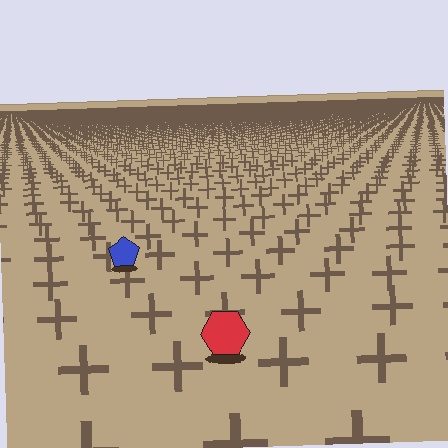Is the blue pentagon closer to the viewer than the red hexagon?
No. The red hexagon is closer — you can tell from the texture gradient: the ground texture is coarser near it.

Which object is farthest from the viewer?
The blue pentagon is farthest from the viewer. It appears smaller and the ground texture around it is denser.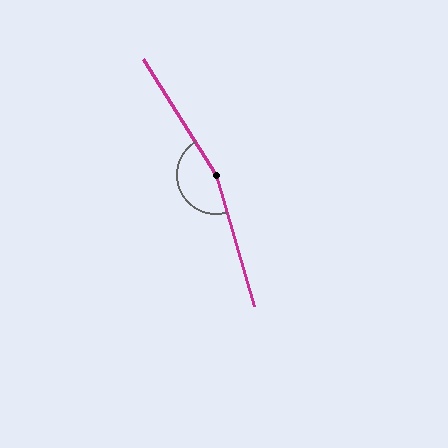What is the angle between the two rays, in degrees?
Approximately 164 degrees.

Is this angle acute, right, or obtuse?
It is obtuse.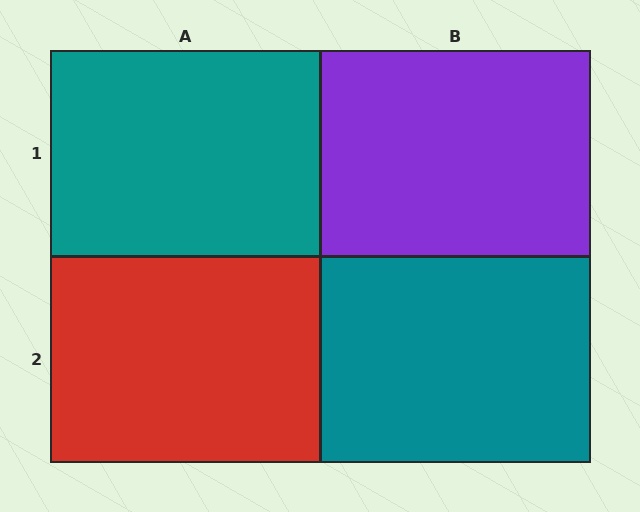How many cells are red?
1 cell is red.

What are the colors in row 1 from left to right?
Teal, purple.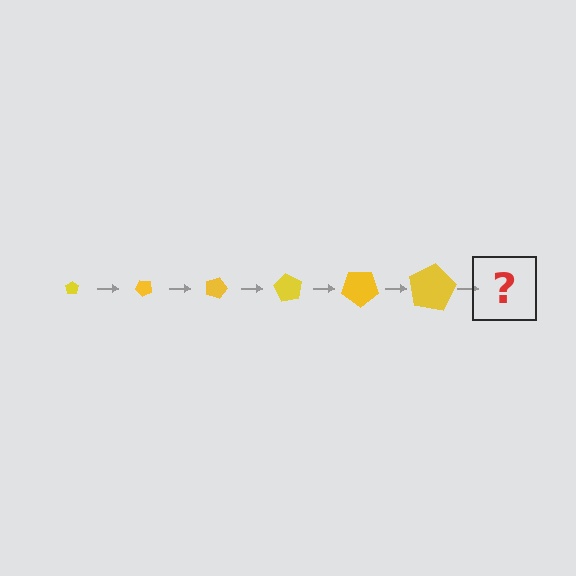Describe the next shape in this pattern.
It should be a pentagon, larger than the previous one and rotated 270 degrees from the start.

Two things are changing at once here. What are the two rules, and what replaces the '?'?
The two rules are that the pentagon grows larger each step and it rotates 45 degrees each step. The '?' should be a pentagon, larger than the previous one and rotated 270 degrees from the start.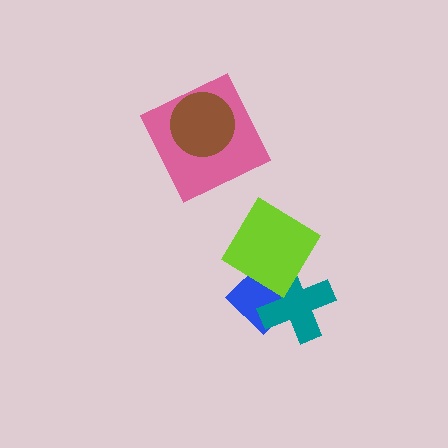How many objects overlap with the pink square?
1 object overlaps with the pink square.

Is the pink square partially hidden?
Yes, it is partially covered by another shape.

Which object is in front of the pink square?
The brown circle is in front of the pink square.